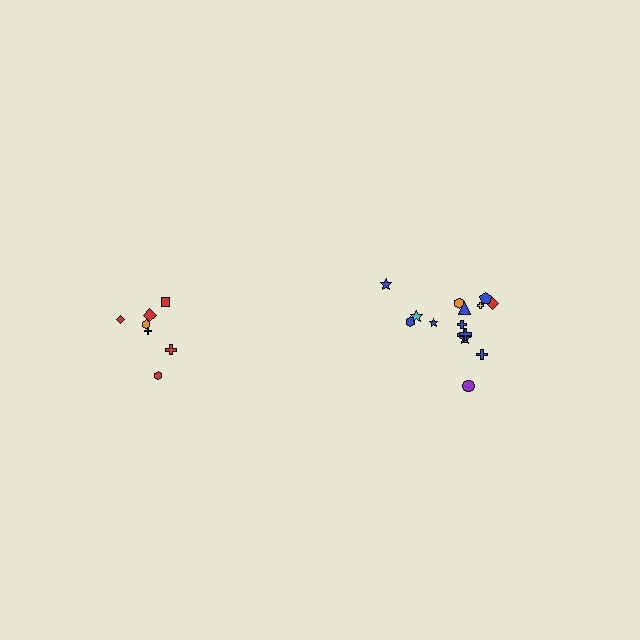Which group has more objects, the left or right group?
The right group.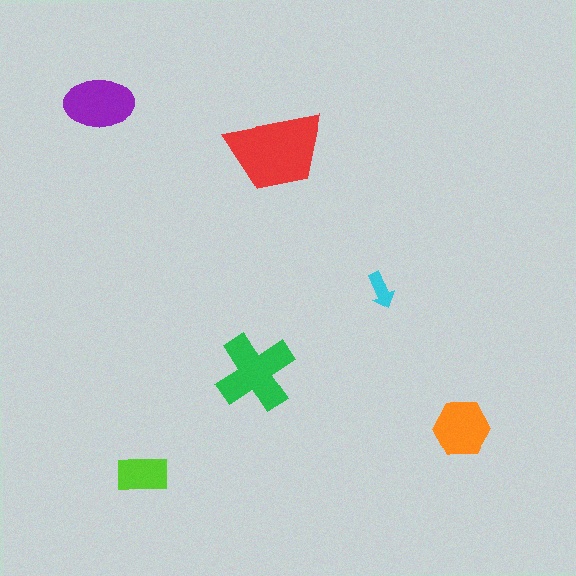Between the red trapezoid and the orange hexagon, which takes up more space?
The red trapezoid.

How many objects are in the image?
There are 6 objects in the image.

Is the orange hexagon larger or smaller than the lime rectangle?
Larger.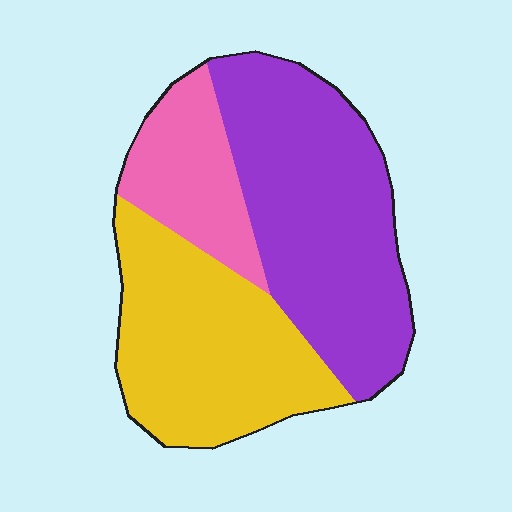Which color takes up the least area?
Pink, at roughly 20%.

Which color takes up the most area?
Purple, at roughly 45%.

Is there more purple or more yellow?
Purple.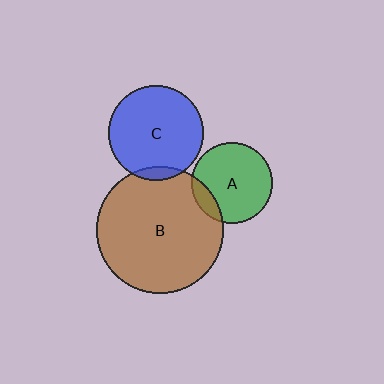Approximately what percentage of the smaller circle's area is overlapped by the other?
Approximately 15%.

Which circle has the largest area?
Circle B (brown).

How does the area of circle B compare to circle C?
Approximately 1.8 times.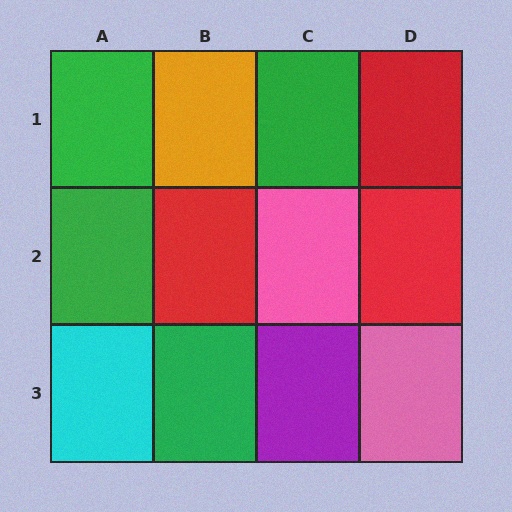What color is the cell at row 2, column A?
Green.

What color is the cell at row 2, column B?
Red.